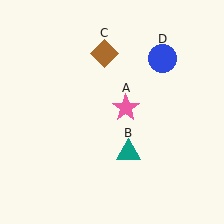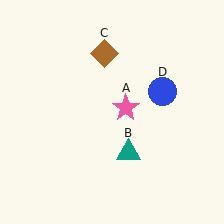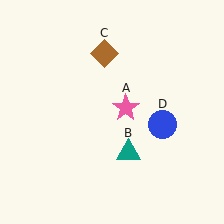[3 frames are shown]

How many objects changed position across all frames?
1 object changed position: blue circle (object D).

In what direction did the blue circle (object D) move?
The blue circle (object D) moved down.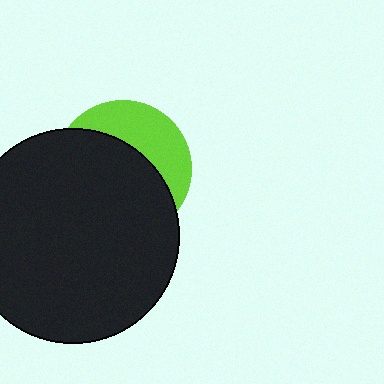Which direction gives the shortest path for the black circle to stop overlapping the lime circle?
Moving down gives the shortest separation.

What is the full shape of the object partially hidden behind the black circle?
The partially hidden object is a lime circle.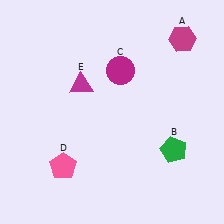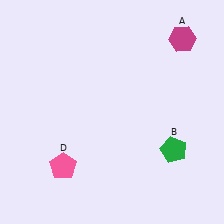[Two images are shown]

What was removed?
The magenta circle (C), the magenta triangle (E) were removed in Image 2.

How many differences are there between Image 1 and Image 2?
There are 2 differences between the two images.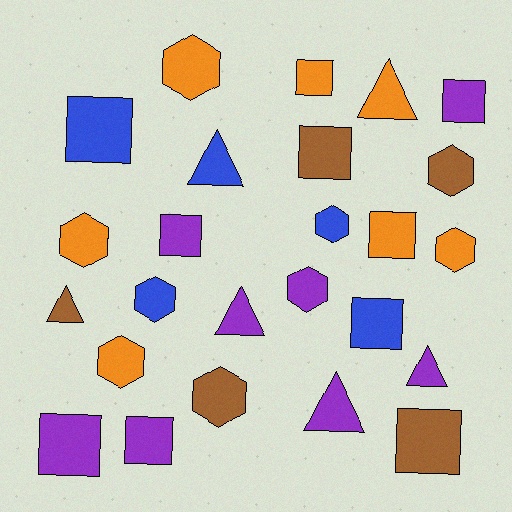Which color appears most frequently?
Purple, with 8 objects.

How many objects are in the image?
There are 25 objects.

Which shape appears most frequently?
Square, with 10 objects.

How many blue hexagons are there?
There are 2 blue hexagons.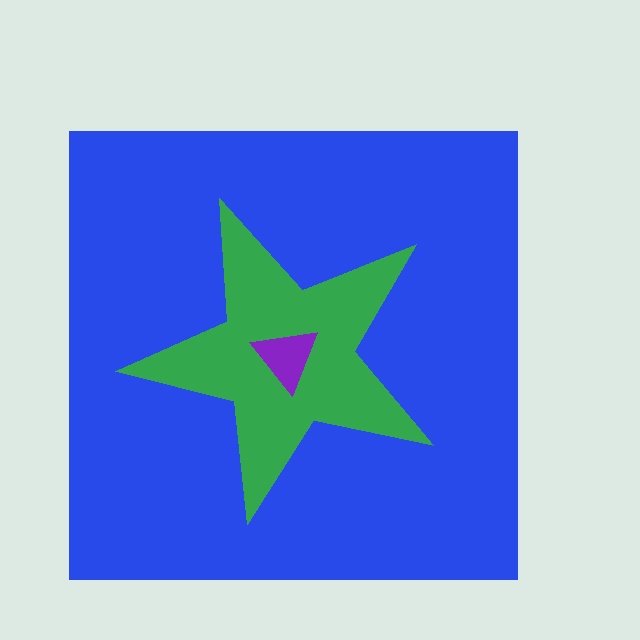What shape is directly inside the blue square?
The green star.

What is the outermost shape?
The blue square.